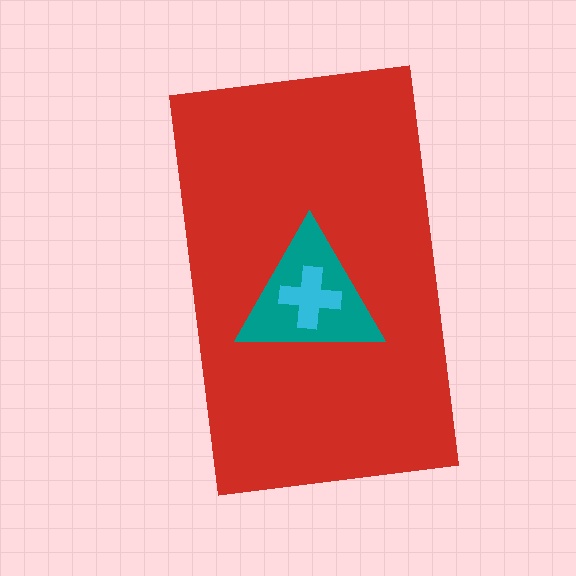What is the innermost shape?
The cyan cross.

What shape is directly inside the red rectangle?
The teal triangle.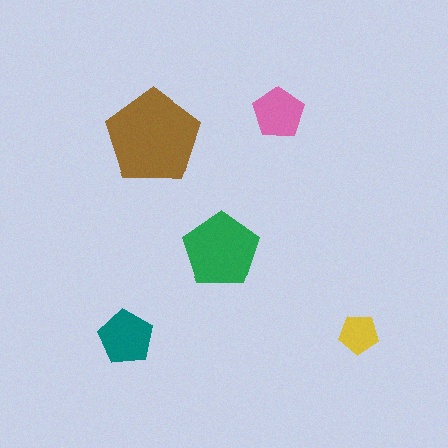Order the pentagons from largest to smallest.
the brown one, the green one, the teal one, the pink one, the yellow one.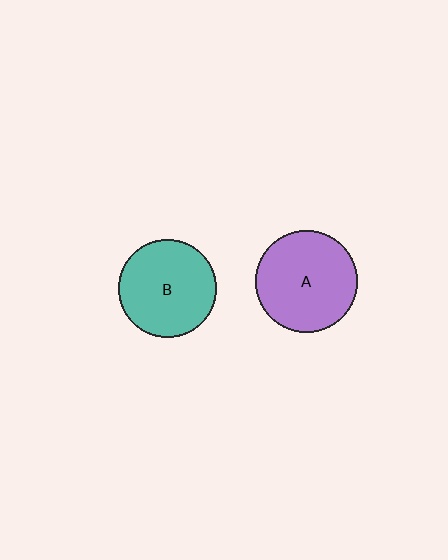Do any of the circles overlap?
No, none of the circles overlap.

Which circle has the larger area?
Circle A (purple).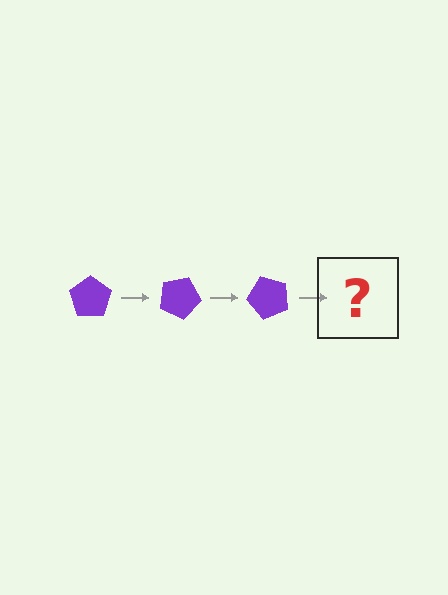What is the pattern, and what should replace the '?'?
The pattern is that the pentagon rotates 25 degrees each step. The '?' should be a purple pentagon rotated 75 degrees.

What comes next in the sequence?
The next element should be a purple pentagon rotated 75 degrees.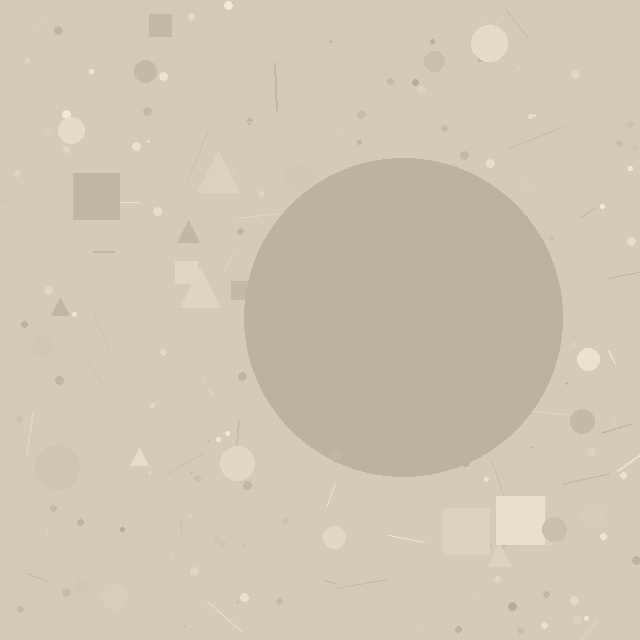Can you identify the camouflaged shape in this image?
The camouflaged shape is a circle.